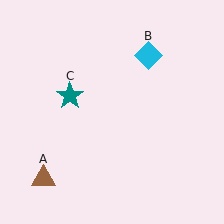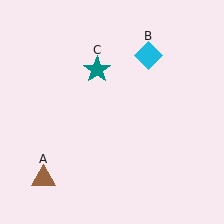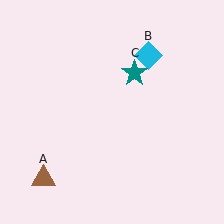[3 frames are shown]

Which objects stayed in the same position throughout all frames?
Brown triangle (object A) and cyan diamond (object B) remained stationary.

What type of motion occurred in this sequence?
The teal star (object C) rotated clockwise around the center of the scene.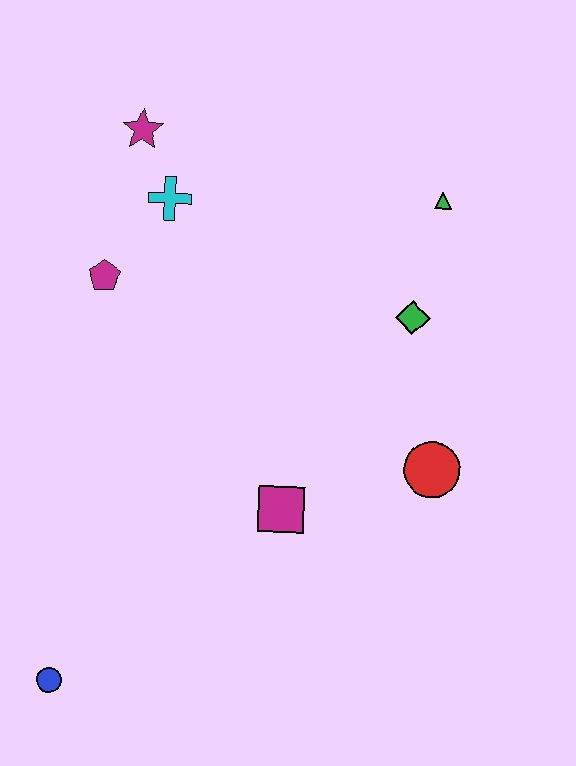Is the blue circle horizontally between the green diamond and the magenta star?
No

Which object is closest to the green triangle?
The green diamond is closest to the green triangle.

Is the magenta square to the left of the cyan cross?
No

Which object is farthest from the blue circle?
The green triangle is farthest from the blue circle.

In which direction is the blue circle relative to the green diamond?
The blue circle is below the green diamond.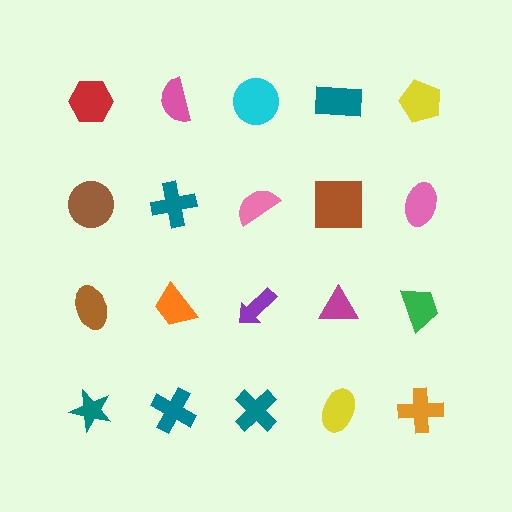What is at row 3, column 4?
A magenta triangle.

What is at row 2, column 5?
A pink ellipse.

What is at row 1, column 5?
A yellow pentagon.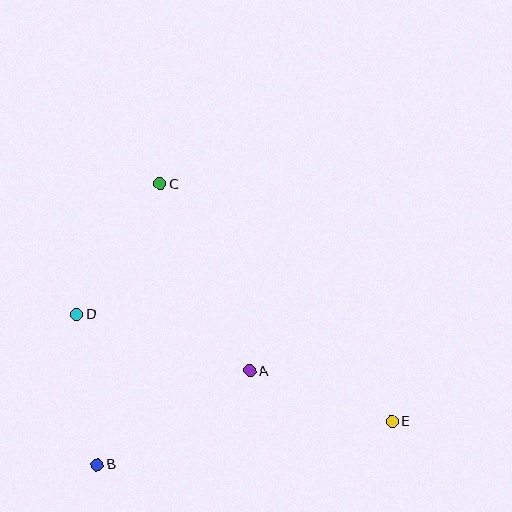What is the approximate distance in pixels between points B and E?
The distance between B and E is approximately 298 pixels.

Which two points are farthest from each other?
Points D and E are farthest from each other.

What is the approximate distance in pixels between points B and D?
The distance between B and D is approximately 152 pixels.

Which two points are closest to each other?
Points A and E are closest to each other.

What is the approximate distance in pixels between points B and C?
The distance between B and C is approximately 288 pixels.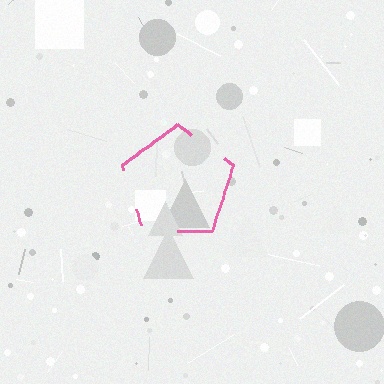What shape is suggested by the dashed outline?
The dashed outline suggests a pentagon.